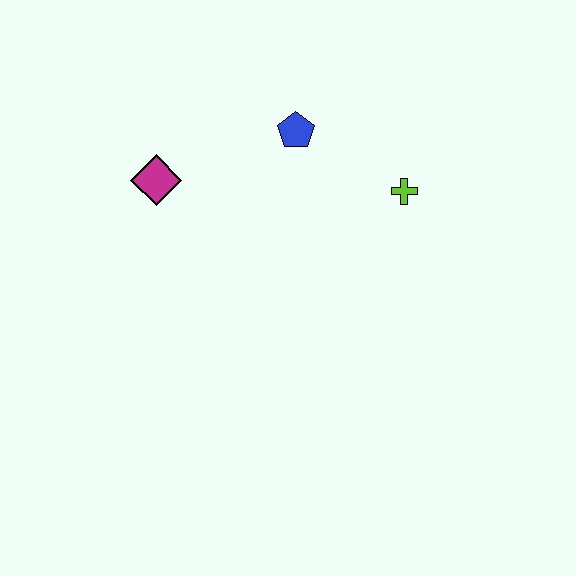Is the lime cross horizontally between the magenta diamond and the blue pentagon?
No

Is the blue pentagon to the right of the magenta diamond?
Yes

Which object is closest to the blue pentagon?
The lime cross is closest to the blue pentagon.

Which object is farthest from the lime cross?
The magenta diamond is farthest from the lime cross.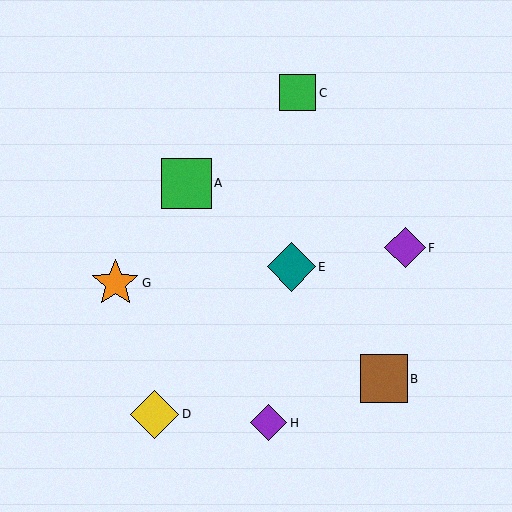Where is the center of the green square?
The center of the green square is at (298, 93).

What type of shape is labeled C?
Shape C is a green square.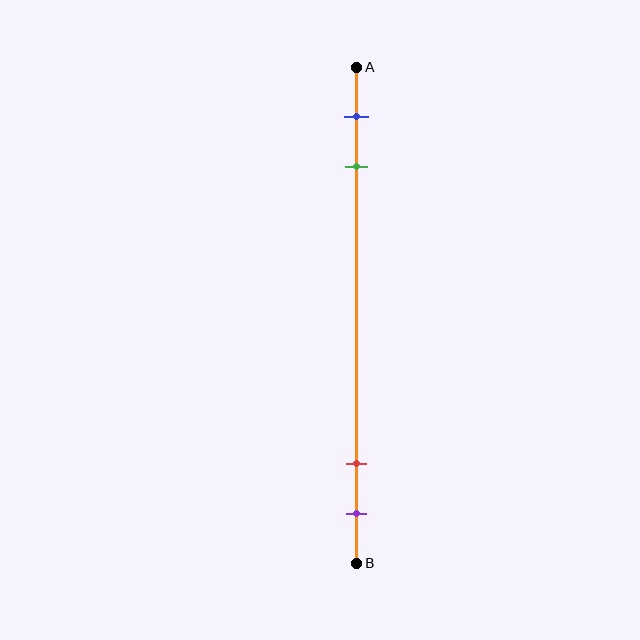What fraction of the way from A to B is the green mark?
The green mark is approximately 20% (0.2) of the way from A to B.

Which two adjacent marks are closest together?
The red and purple marks are the closest adjacent pair.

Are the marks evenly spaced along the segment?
No, the marks are not evenly spaced.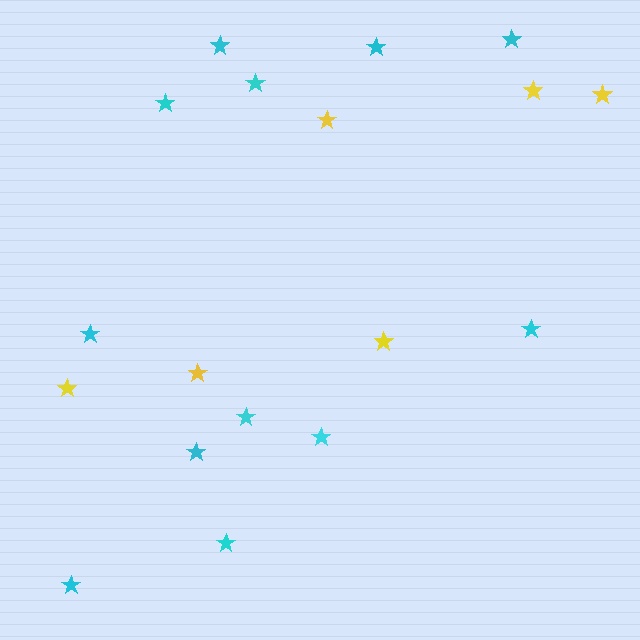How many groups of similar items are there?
There are 2 groups: one group of cyan stars (12) and one group of yellow stars (6).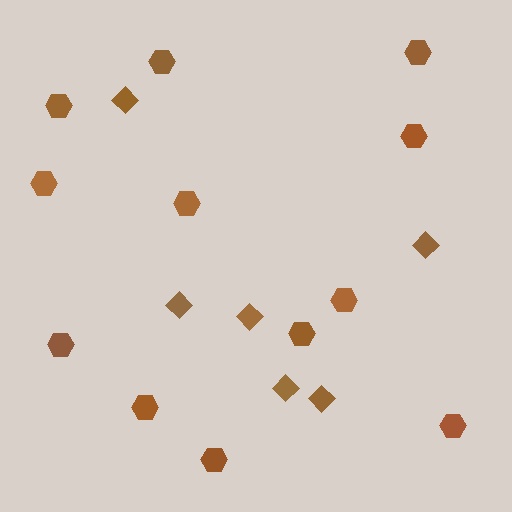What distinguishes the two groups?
There are 2 groups: one group of diamonds (6) and one group of hexagons (12).